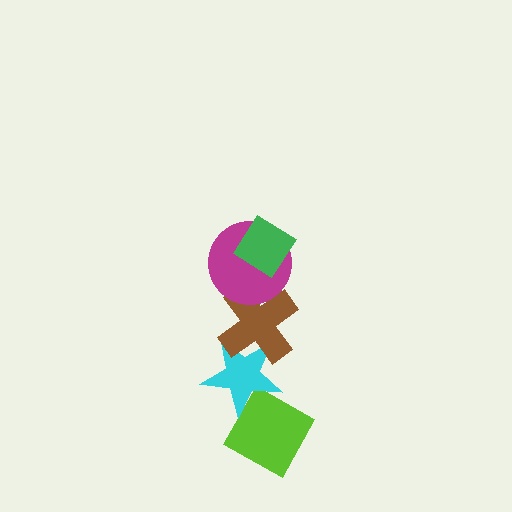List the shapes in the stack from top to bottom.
From top to bottom: the green diamond, the magenta circle, the brown cross, the cyan star, the lime diamond.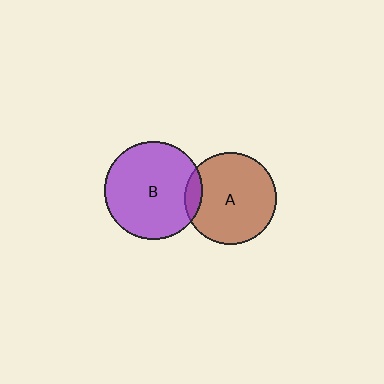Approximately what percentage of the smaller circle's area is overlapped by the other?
Approximately 10%.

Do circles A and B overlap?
Yes.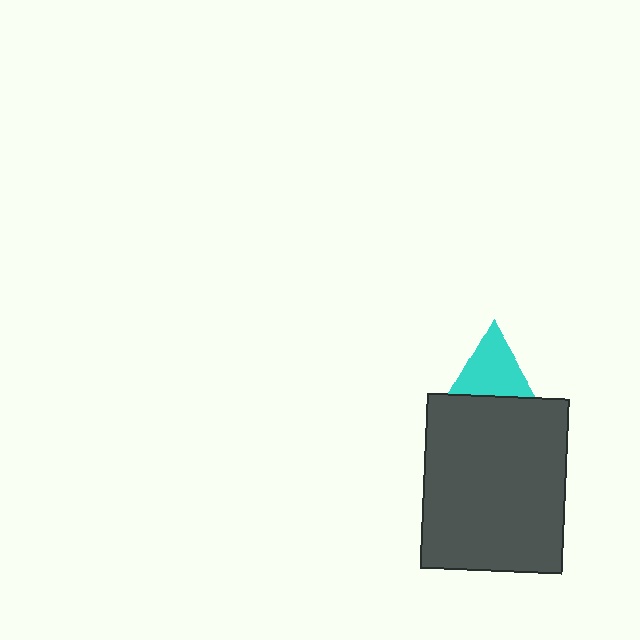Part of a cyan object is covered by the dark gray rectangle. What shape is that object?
It is a triangle.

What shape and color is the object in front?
The object in front is a dark gray rectangle.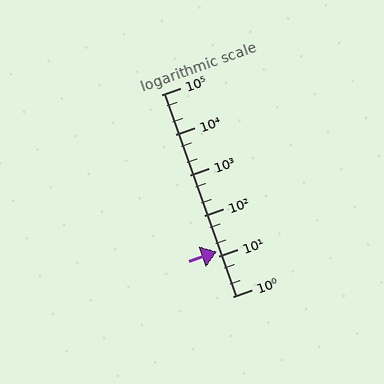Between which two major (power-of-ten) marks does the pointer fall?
The pointer is between 10 and 100.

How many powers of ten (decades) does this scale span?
The scale spans 5 decades, from 1 to 100000.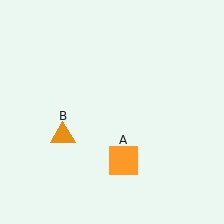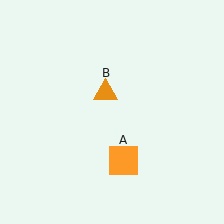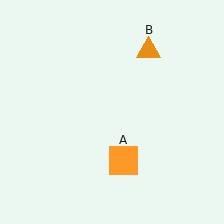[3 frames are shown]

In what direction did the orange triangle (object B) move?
The orange triangle (object B) moved up and to the right.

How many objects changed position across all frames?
1 object changed position: orange triangle (object B).